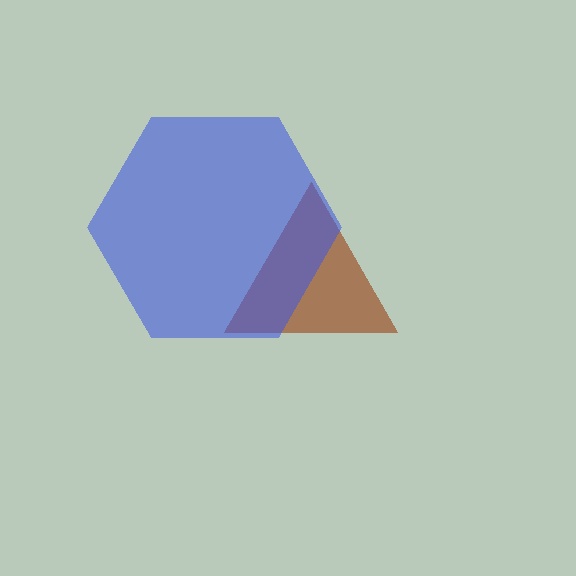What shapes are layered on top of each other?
The layered shapes are: a brown triangle, a blue hexagon.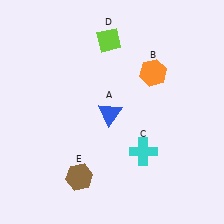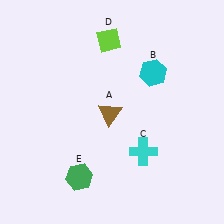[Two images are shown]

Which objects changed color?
A changed from blue to brown. B changed from orange to cyan. E changed from brown to green.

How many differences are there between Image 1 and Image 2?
There are 3 differences between the two images.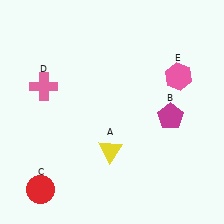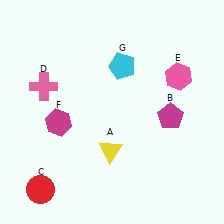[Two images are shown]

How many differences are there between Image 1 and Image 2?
There are 2 differences between the two images.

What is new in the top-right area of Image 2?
A cyan pentagon (G) was added in the top-right area of Image 2.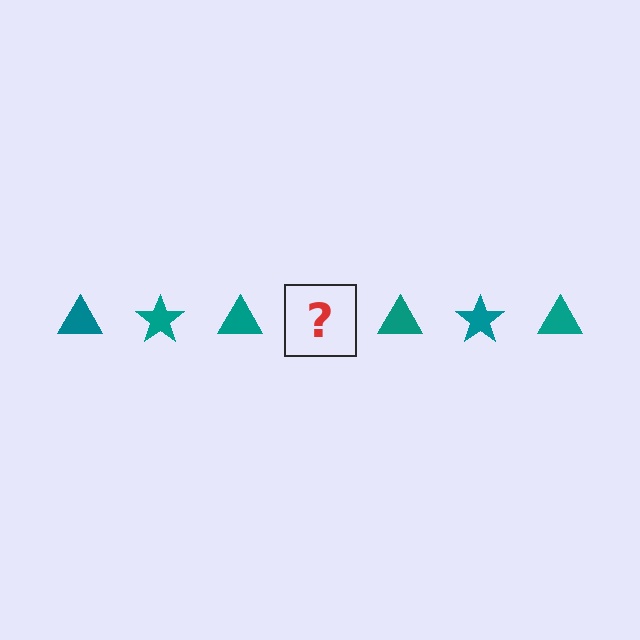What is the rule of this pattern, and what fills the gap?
The rule is that the pattern cycles through triangle, star shapes in teal. The gap should be filled with a teal star.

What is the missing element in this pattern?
The missing element is a teal star.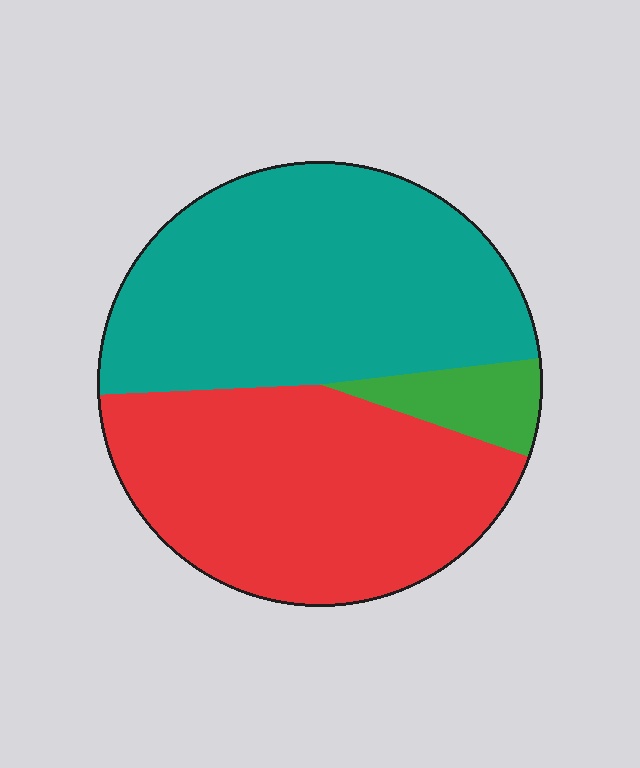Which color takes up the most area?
Teal, at roughly 50%.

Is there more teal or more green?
Teal.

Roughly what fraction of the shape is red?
Red takes up about two fifths (2/5) of the shape.